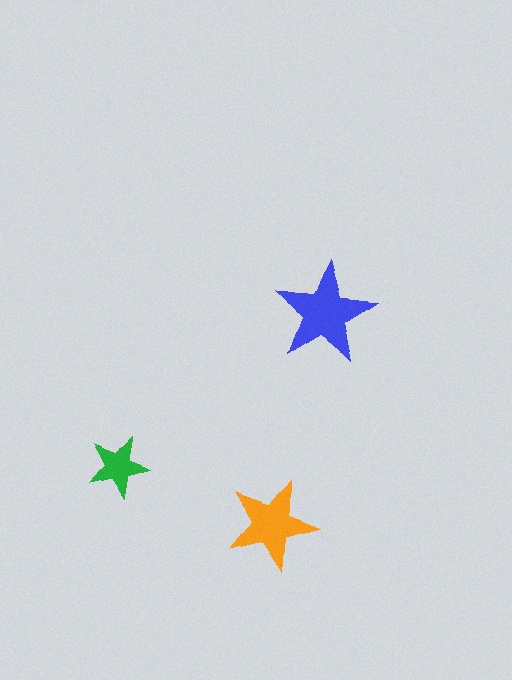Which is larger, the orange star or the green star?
The orange one.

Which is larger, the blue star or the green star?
The blue one.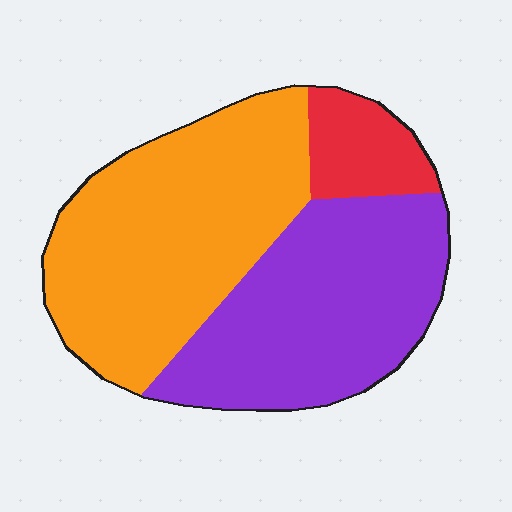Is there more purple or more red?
Purple.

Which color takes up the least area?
Red, at roughly 10%.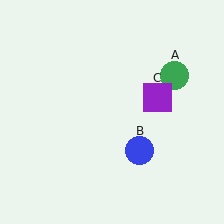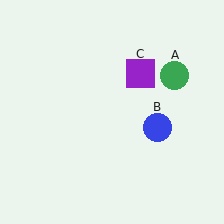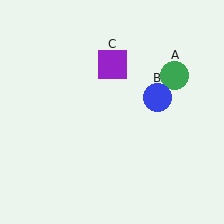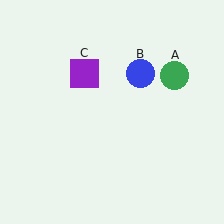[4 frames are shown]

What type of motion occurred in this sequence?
The blue circle (object B), purple square (object C) rotated counterclockwise around the center of the scene.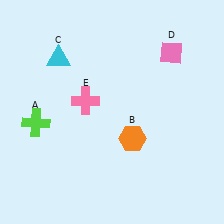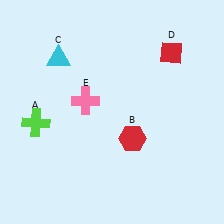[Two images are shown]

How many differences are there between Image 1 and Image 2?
There are 2 differences between the two images.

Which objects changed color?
B changed from orange to red. D changed from pink to red.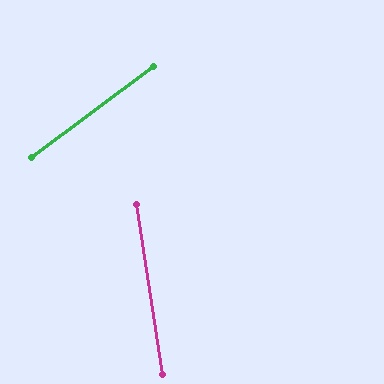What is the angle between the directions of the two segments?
Approximately 62 degrees.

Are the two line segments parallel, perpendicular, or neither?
Neither parallel nor perpendicular — they differ by about 62°.